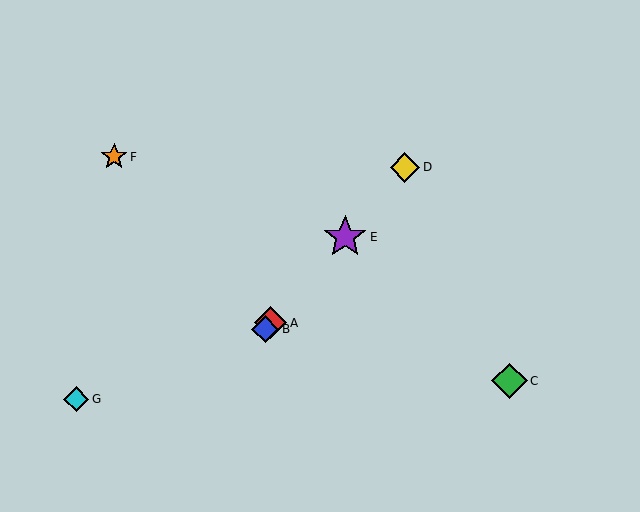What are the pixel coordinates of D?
Object D is at (405, 167).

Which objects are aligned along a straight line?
Objects A, B, D, E are aligned along a straight line.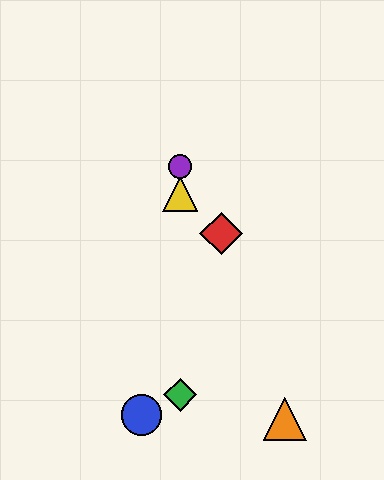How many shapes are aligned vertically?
3 shapes (the green diamond, the yellow triangle, the purple circle) are aligned vertically.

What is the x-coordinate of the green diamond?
The green diamond is at x≈180.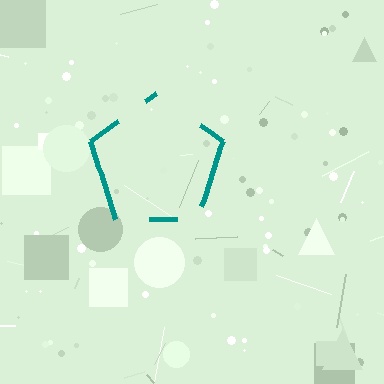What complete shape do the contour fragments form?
The contour fragments form a pentagon.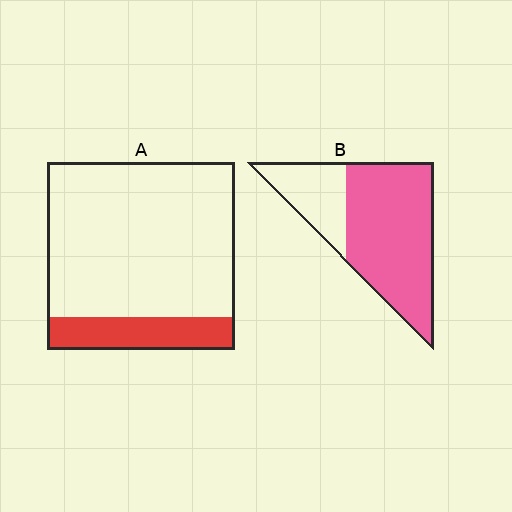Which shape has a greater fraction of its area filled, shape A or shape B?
Shape B.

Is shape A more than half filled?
No.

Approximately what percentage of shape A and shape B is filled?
A is approximately 20% and B is approximately 70%.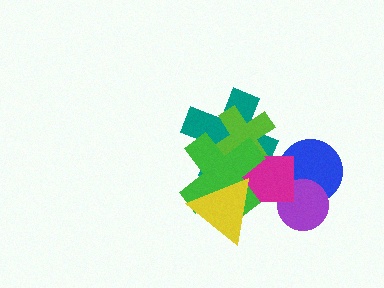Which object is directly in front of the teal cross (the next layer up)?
The lime cross is directly in front of the teal cross.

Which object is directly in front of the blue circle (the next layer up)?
The purple circle is directly in front of the blue circle.